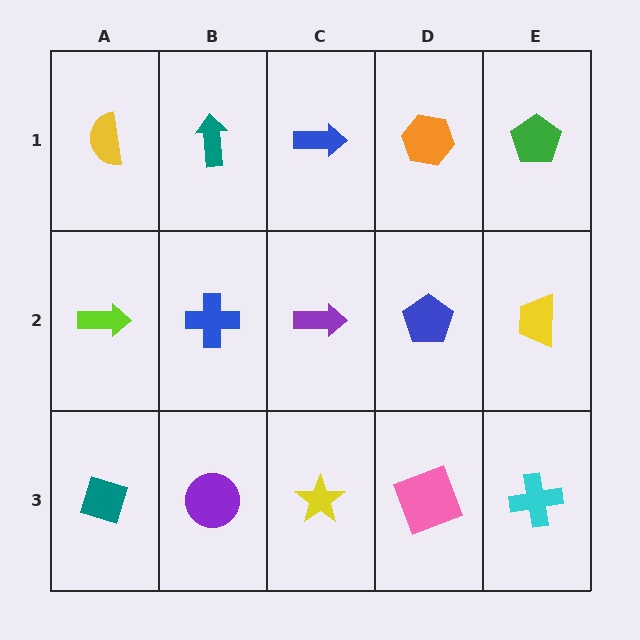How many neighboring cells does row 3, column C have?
3.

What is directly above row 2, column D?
An orange hexagon.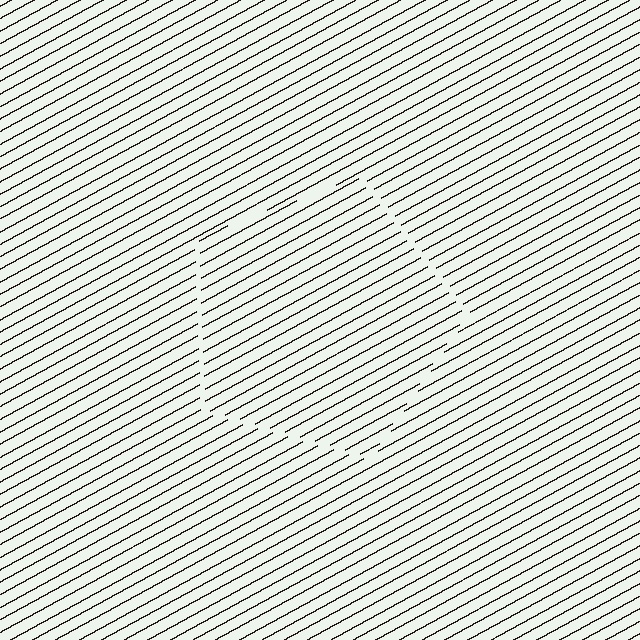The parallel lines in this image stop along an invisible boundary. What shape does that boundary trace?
An illusory pentagon. The interior of the shape contains the same grating, shifted by half a period — the contour is defined by the phase discontinuity where line-ends from the inner and outer gratings abut.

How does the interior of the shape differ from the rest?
The interior of the shape contains the same grating, shifted by half a period — the contour is defined by the phase discontinuity where line-ends from the inner and outer gratings abut.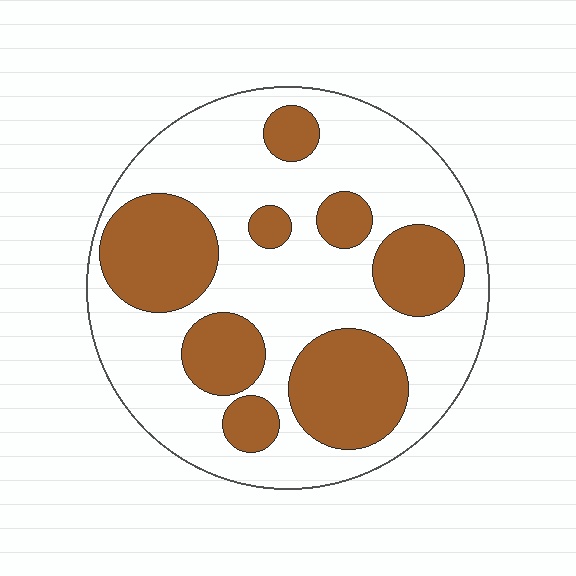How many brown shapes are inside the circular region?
8.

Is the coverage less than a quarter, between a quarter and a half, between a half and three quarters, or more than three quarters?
Between a quarter and a half.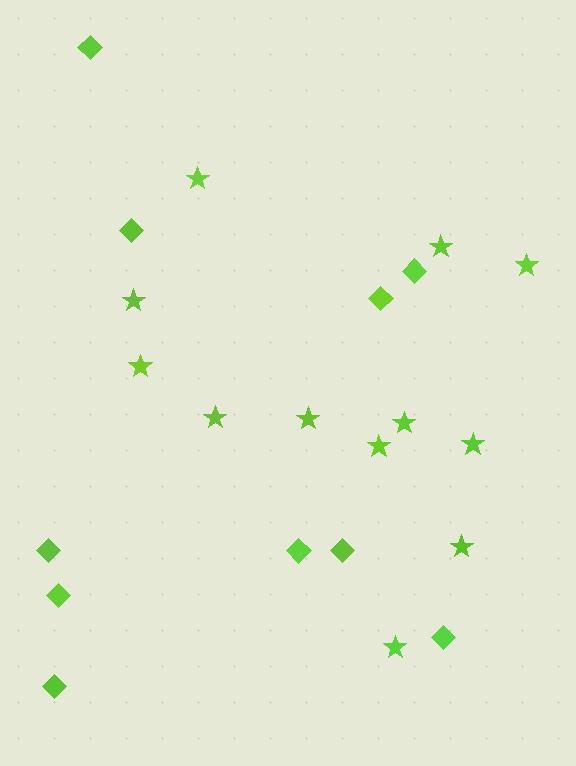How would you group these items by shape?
There are 2 groups: one group of stars (12) and one group of diamonds (10).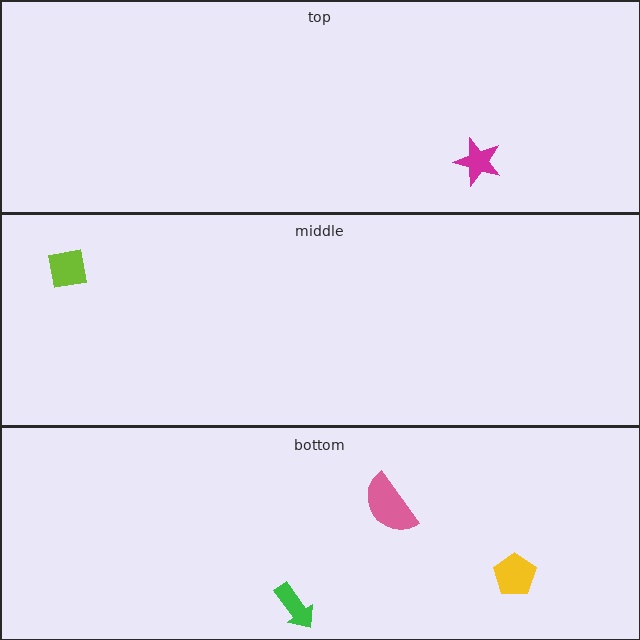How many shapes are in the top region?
1.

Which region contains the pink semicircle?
The bottom region.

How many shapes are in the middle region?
1.